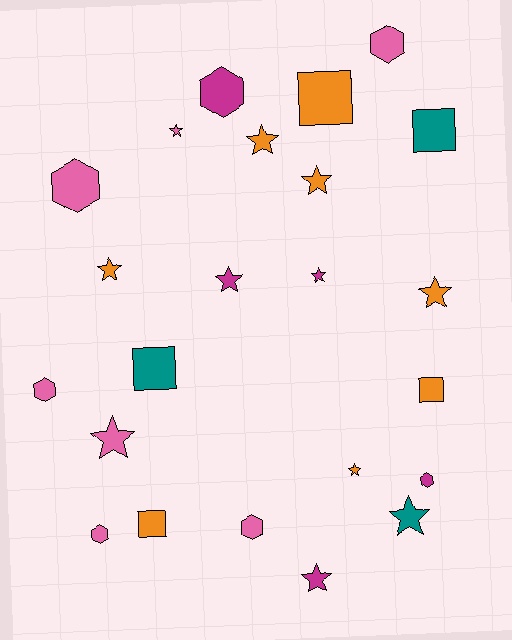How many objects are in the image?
There are 23 objects.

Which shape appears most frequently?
Star, with 11 objects.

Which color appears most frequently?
Orange, with 8 objects.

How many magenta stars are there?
There are 3 magenta stars.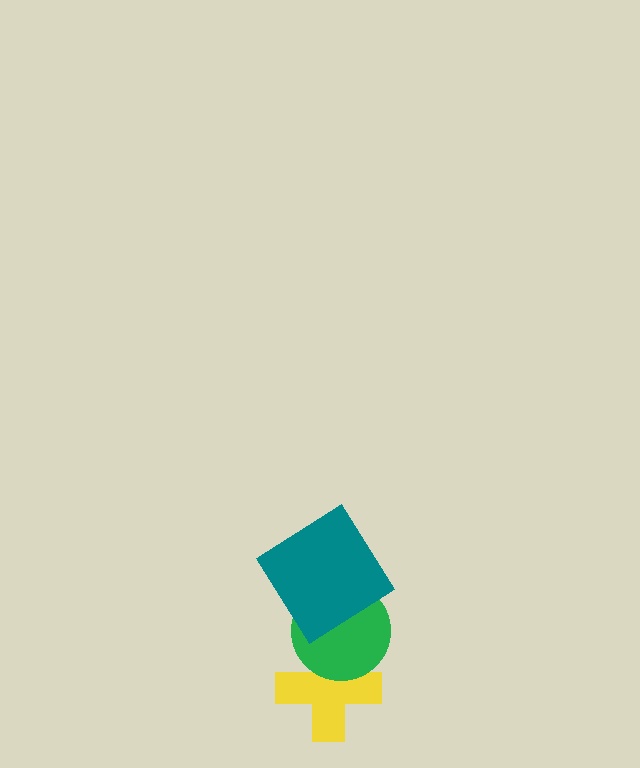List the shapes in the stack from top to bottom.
From top to bottom: the teal diamond, the green circle, the yellow cross.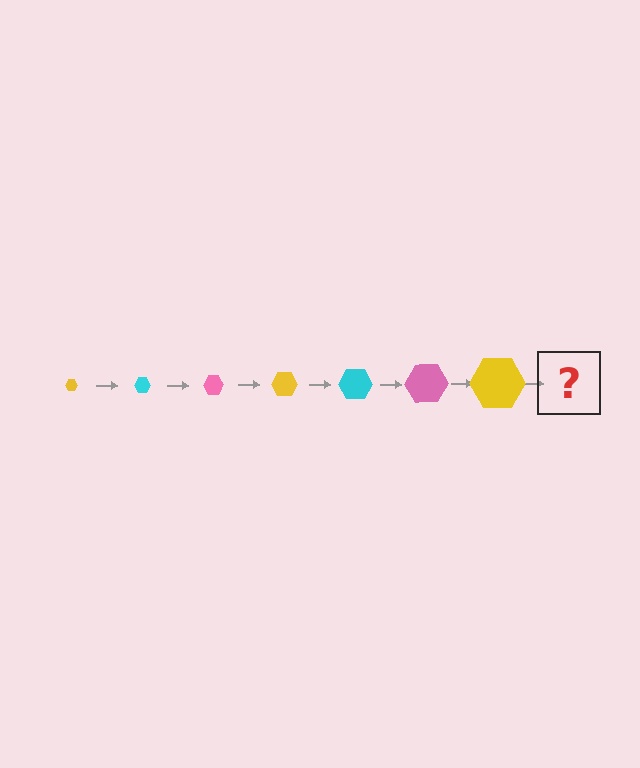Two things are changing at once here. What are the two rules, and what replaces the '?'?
The two rules are that the hexagon grows larger each step and the color cycles through yellow, cyan, and pink. The '?' should be a cyan hexagon, larger than the previous one.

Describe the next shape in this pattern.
It should be a cyan hexagon, larger than the previous one.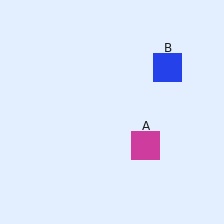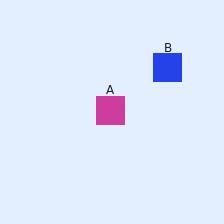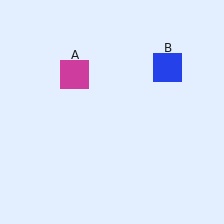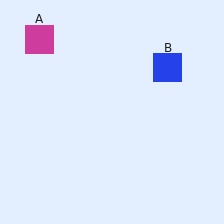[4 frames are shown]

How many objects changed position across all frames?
1 object changed position: magenta square (object A).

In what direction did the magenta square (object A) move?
The magenta square (object A) moved up and to the left.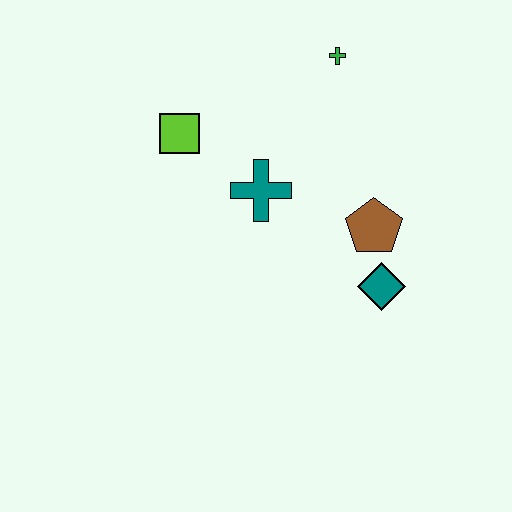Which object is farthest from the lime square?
The teal diamond is farthest from the lime square.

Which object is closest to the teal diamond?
The brown pentagon is closest to the teal diamond.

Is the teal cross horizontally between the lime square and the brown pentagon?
Yes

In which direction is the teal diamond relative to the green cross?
The teal diamond is below the green cross.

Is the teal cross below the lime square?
Yes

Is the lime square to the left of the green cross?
Yes